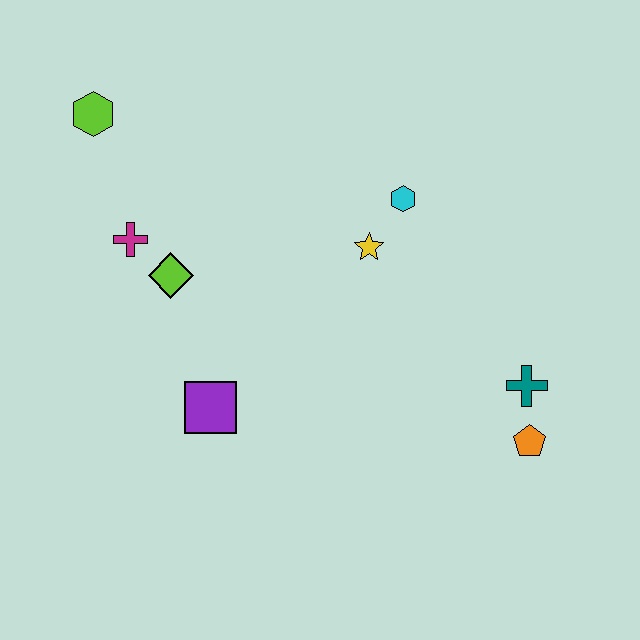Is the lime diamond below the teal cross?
No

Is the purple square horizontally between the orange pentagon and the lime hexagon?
Yes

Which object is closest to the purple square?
The lime diamond is closest to the purple square.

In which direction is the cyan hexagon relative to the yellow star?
The cyan hexagon is above the yellow star.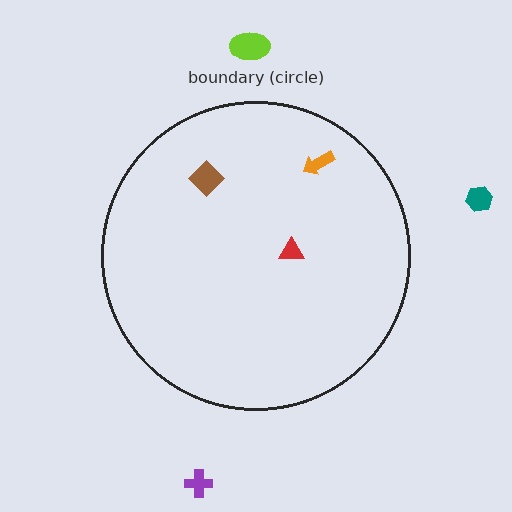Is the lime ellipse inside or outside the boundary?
Outside.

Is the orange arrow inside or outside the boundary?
Inside.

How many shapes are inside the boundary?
3 inside, 3 outside.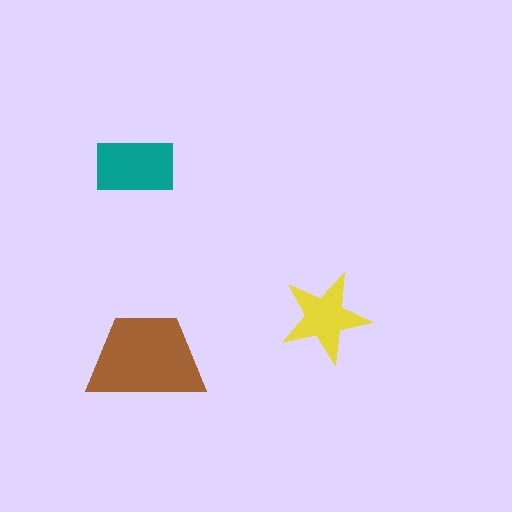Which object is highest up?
The teal rectangle is topmost.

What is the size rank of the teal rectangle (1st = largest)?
2nd.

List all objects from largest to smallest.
The brown trapezoid, the teal rectangle, the yellow star.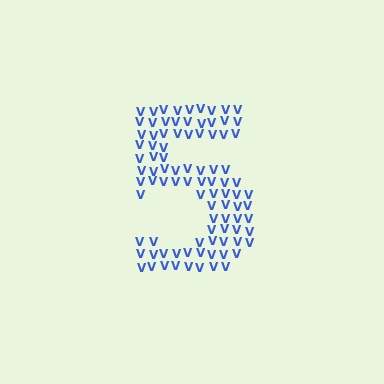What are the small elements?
The small elements are letter V's.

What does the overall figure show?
The overall figure shows the digit 5.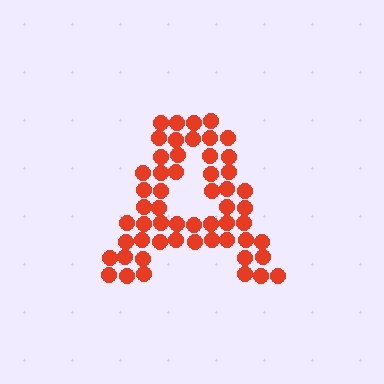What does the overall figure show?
The overall figure shows the letter A.